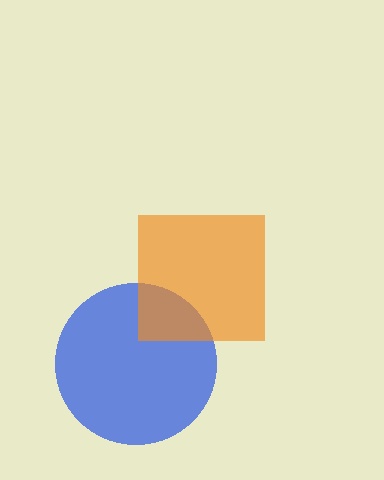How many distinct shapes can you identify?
There are 2 distinct shapes: a blue circle, an orange square.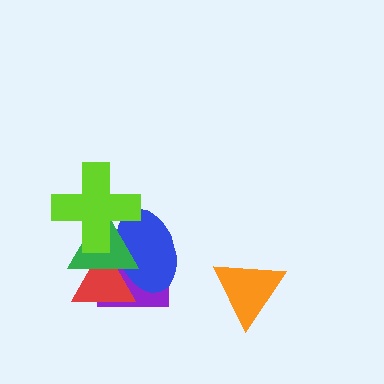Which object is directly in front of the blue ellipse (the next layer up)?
The red triangle is directly in front of the blue ellipse.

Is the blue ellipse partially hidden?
Yes, it is partially covered by another shape.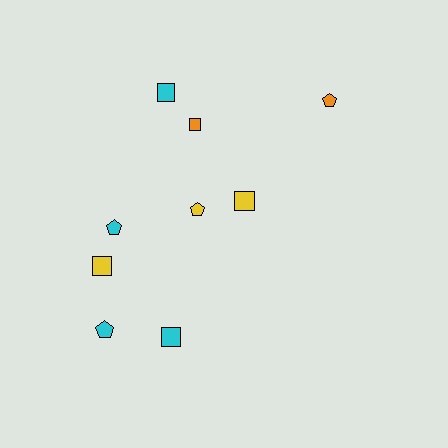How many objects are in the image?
There are 9 objects.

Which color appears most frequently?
Cyan, with 4 objects.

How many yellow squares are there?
There are 2 yellow squares.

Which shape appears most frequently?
Square, with 5 objects.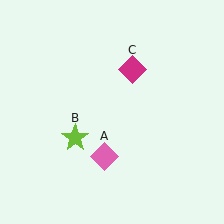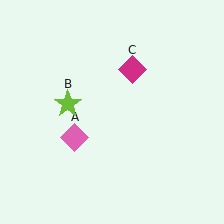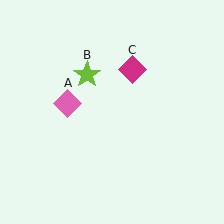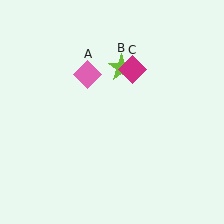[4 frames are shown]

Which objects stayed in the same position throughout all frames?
Magenta diamond (object C) remained stationary.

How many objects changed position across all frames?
2 objects changed position: pink diamond (object A), lime star (object B).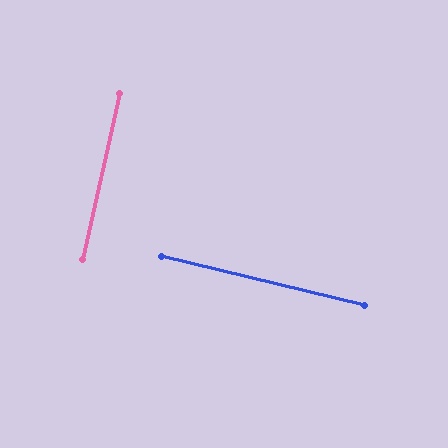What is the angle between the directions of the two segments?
Approximately 89 degrees.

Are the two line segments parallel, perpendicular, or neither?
Perpendicular — they meet at approximately 89°.